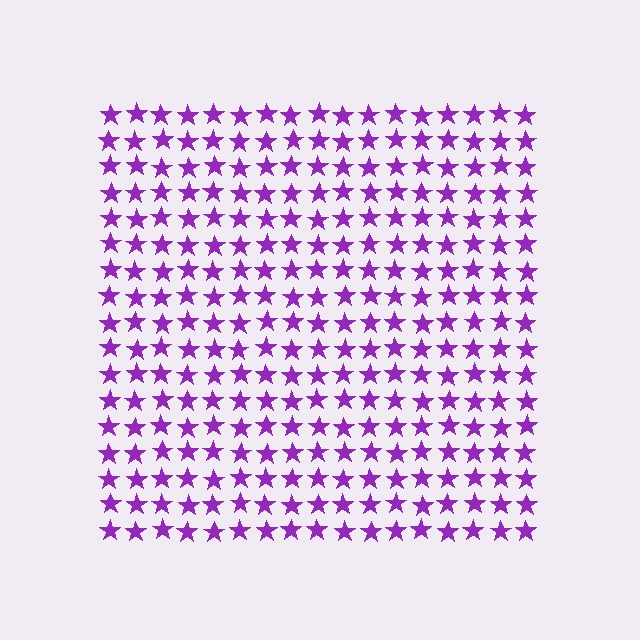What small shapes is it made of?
It is made of small stars.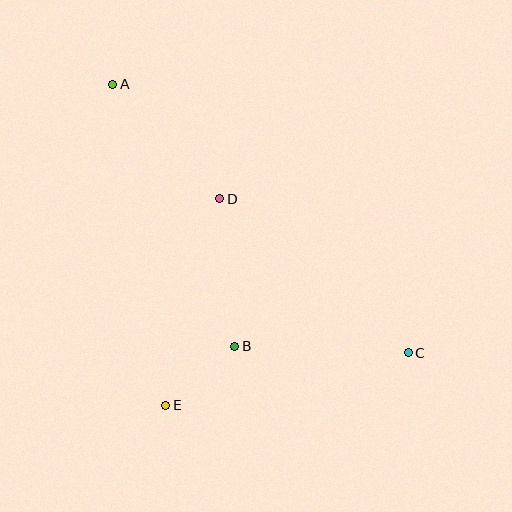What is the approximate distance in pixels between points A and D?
The distance between A and D is approximately 157 pixels.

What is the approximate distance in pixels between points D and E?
The distance between D and E is approximately 213 pixels.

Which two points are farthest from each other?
Points A and C are farthest from each other.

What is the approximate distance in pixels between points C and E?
The distance between C and E is approximately 248 pixels.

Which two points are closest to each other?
Points B and E are closest to each other.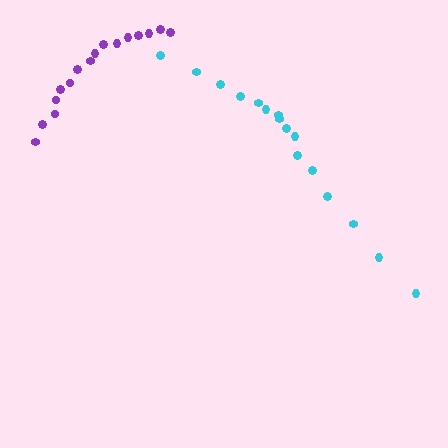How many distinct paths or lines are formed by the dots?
There are 2 distinct paths.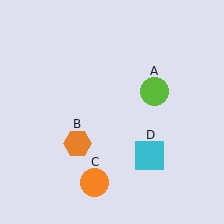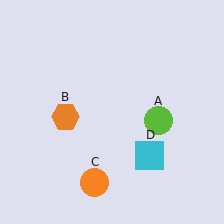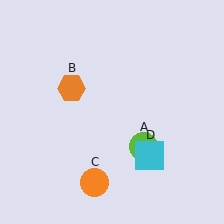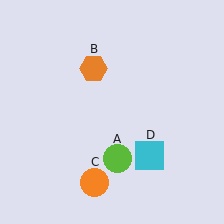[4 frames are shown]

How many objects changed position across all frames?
2 objects changed position: lime circle (object A), orange hexagon (object B).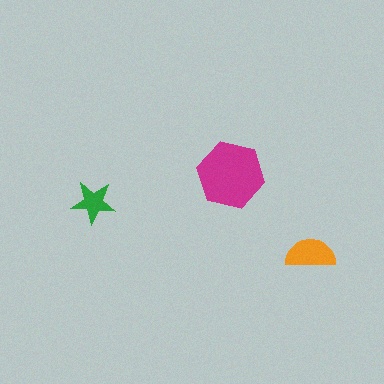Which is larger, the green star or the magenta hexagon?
The magenta hexagon.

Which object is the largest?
The magenta hexagon.